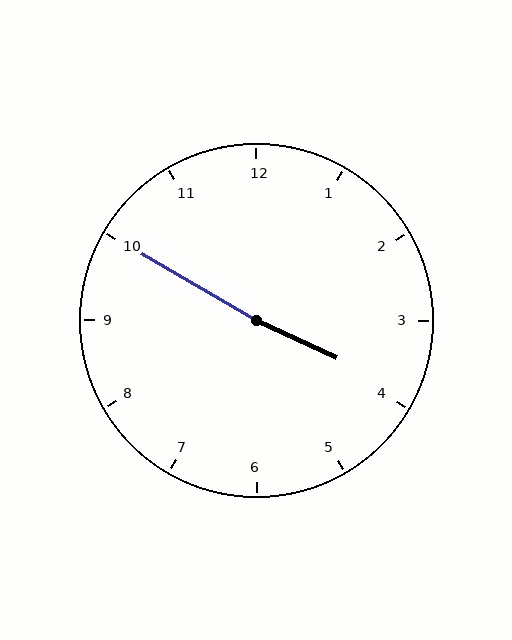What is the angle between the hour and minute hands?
Approximately 175 degrees.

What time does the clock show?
3:50.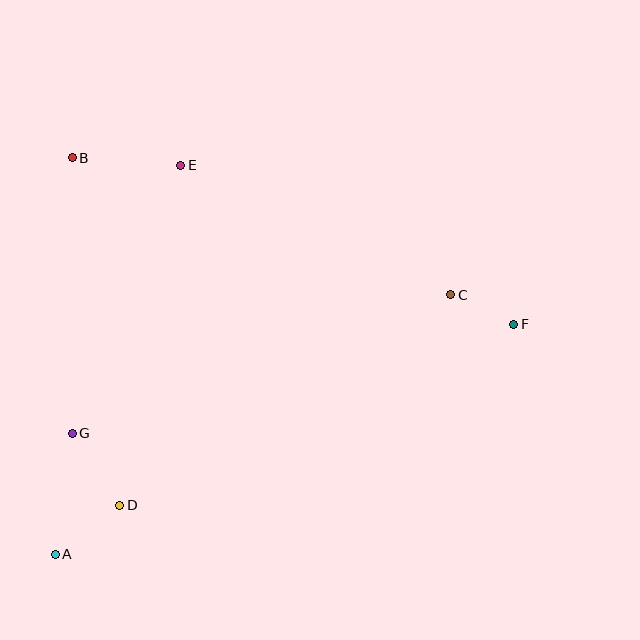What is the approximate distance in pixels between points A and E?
The distance between A and E is approximately 409 pixels.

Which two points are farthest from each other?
Points A and F are farthest from each other.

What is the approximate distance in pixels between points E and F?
The distance between E and F is approximately 369 pixels.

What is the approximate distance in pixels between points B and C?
The distance between B and C is approximately 403 pixels.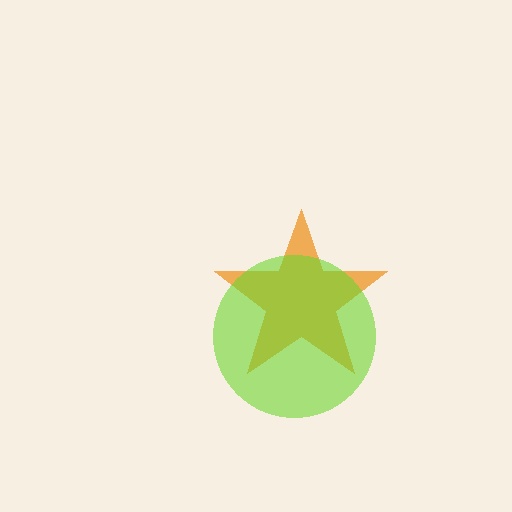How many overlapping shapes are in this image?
There are 2 overlapping shapes in the image.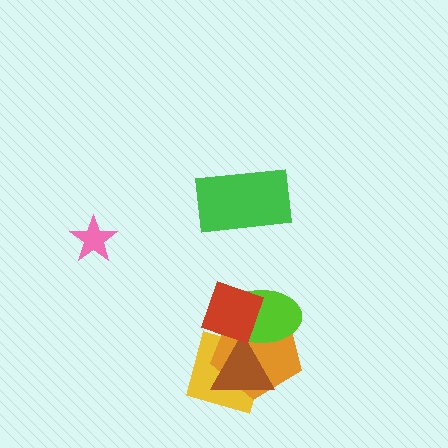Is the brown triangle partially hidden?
Yes, it is partially covered by another shape.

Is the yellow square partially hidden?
Yes, it is partially covered by another shape.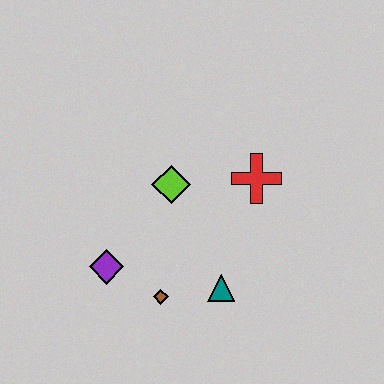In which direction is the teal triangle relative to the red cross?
The teal triangle is below the red cross.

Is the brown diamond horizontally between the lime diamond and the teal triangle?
No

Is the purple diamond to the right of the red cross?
No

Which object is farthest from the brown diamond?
The red cross is farthest from the brown diamond.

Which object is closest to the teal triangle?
The brown diamond is closest to the teal triangle.